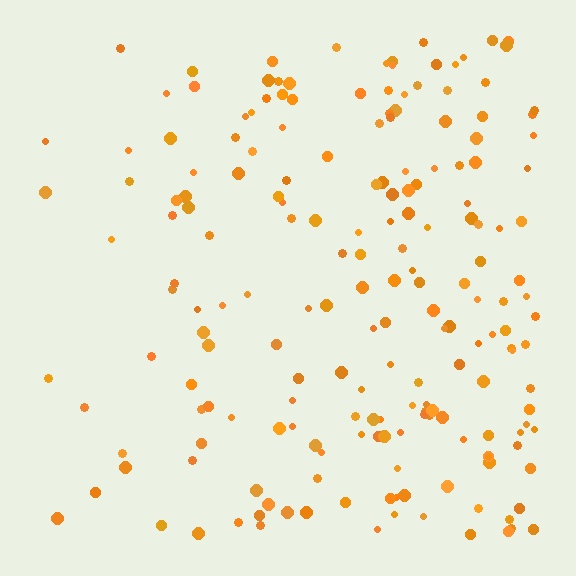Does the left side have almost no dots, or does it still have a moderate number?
Still a moderate number, just noticeably fewer than the right.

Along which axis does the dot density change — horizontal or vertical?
Horizontal.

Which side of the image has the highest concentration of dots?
The right.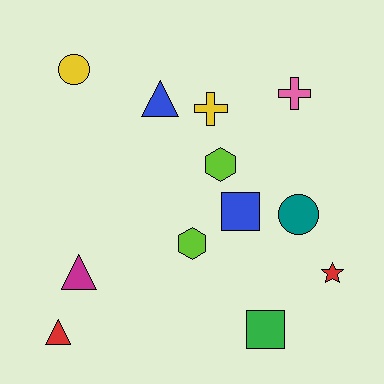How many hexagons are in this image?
There are 2 hexagons.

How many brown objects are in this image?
There are no brown objects.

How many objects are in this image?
There are 12 objects.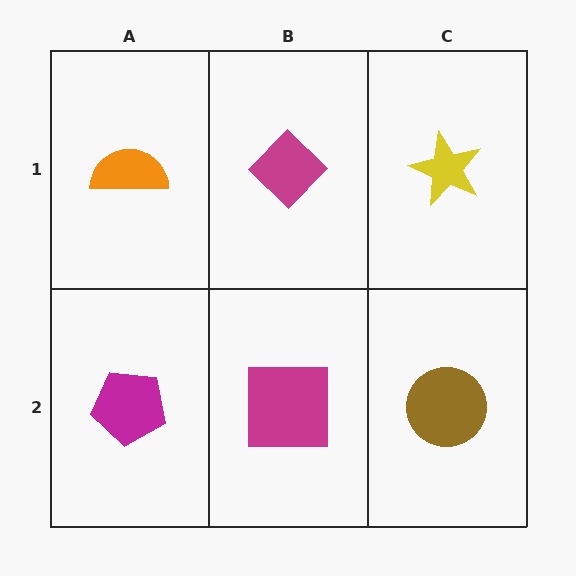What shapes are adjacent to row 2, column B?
A magenta diamond (row 1, column B), a magenta pentagon (row 2, column A), a brown circle (row 2, column C).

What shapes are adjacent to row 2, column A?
An orange semicircle (row 1, column A), a magenta square (row 2, column B).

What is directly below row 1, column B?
A magenta square.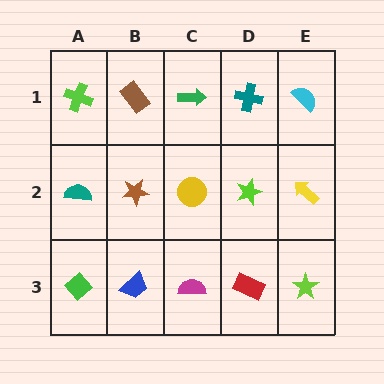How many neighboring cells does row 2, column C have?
4.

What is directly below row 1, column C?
A yellow circle.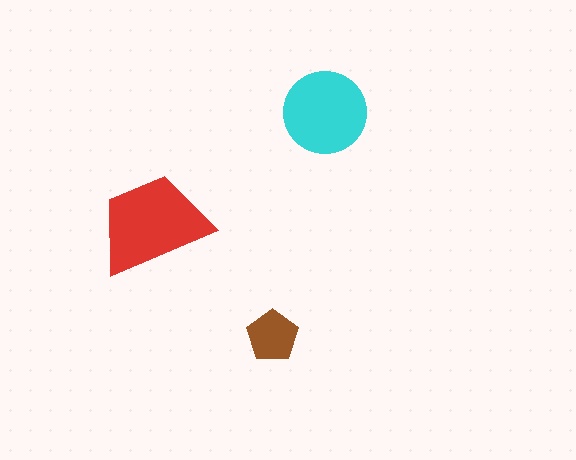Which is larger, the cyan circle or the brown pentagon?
The cyan circle.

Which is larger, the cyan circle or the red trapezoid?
The red trapezoid.